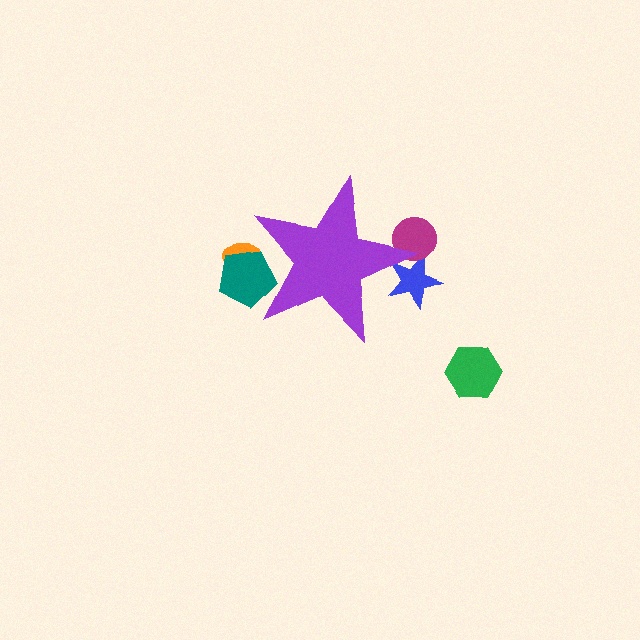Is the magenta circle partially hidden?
Yes, the magenta circle is partially hidden behind the purple star.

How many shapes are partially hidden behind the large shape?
4 shapes are partially hidden.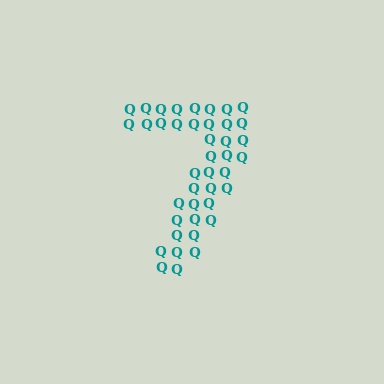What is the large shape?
The large shape is the digit 7.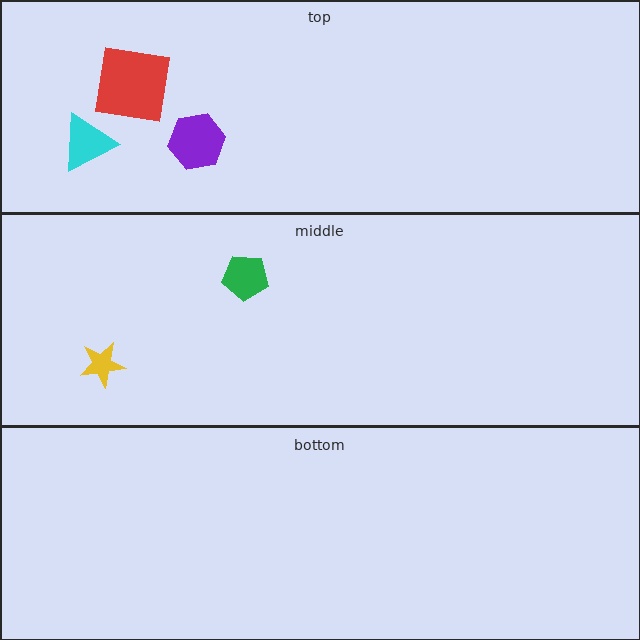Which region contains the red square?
The top region.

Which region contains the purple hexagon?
The top region.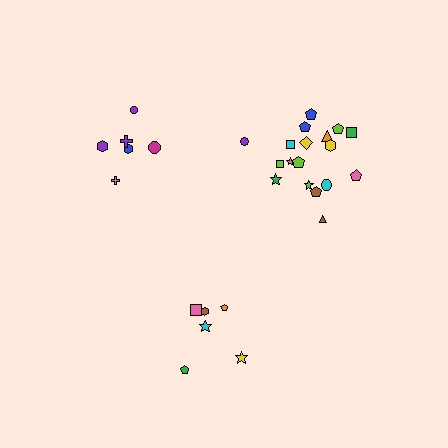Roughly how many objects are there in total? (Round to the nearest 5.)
Roughly 30 objects in total.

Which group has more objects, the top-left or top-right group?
The top-right group.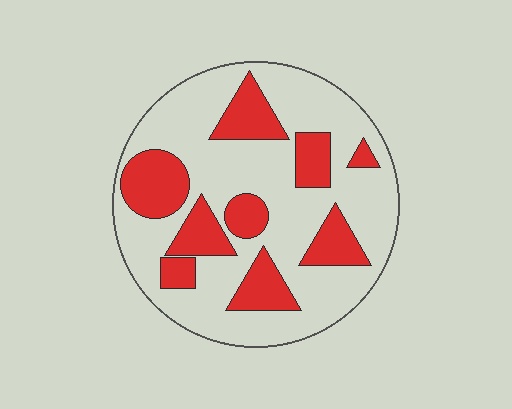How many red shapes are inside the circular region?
9.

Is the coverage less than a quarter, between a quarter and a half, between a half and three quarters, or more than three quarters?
Between a quarter and a half.